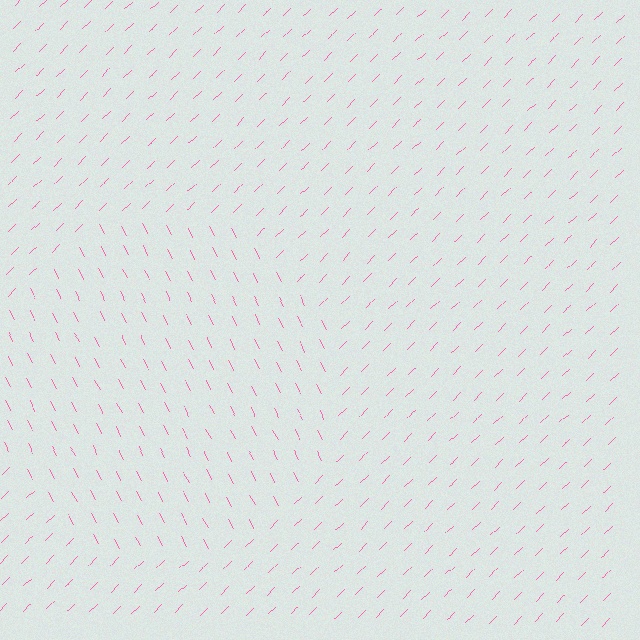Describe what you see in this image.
The image is filled with small pink line segments. A circle region in the image has lines oriented differently from the surrounding lines, creating a visible texture boundary.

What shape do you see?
I see a circle.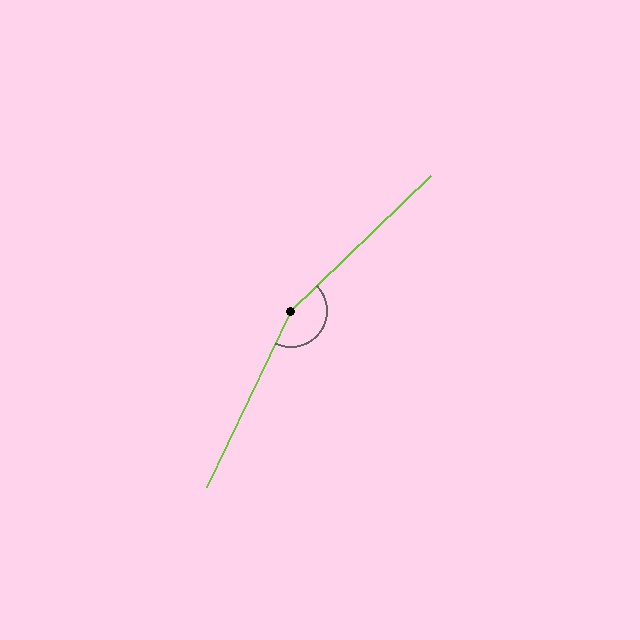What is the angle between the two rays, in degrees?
Approximately 159 degrees.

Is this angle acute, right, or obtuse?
It is obtuse.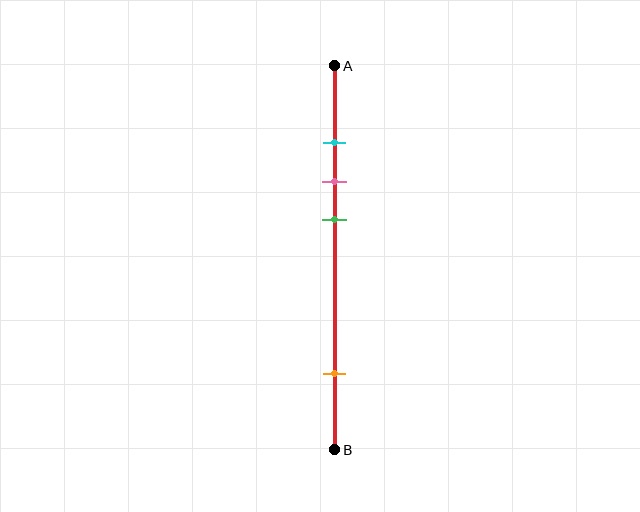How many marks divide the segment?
There are 4 marks dividing the segment.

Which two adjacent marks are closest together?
The cyan and pink marks are the closest adjacent pair.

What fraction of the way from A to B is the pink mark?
The pink mark is approximately 30% (0.3) of the way from A to B.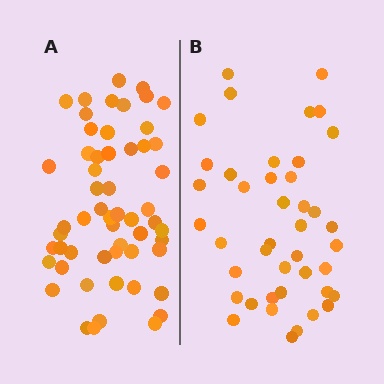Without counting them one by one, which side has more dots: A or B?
Region A (the left region) has more dots.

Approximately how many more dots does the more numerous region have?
Region A has approximately 15 more dots than region B.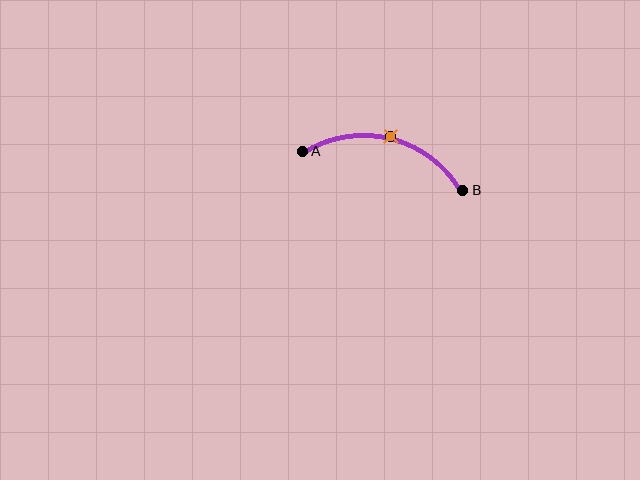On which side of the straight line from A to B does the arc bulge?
The arc bulges above the straight line connecting A and B.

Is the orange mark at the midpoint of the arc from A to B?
Yes. The orange mark lies on the arc at equal arc-length from both A and B — it is the arc midpoint.